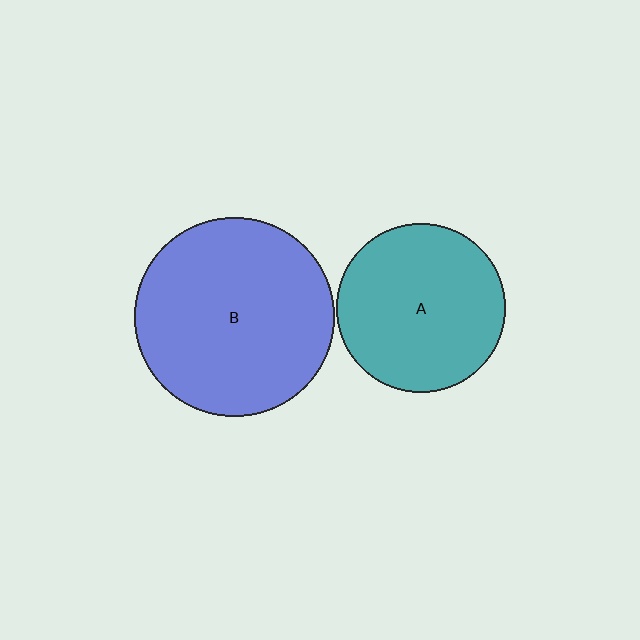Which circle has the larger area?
Circle B (blue).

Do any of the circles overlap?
No, none of the circles overlap.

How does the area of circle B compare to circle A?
Approximately 1.4 times.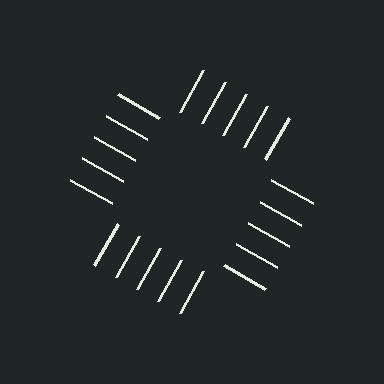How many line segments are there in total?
20 — 5 along each of the 4 edges.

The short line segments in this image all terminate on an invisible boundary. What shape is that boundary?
An illusory square — the line segments terminate on its edges but no continuous stroke is drawn.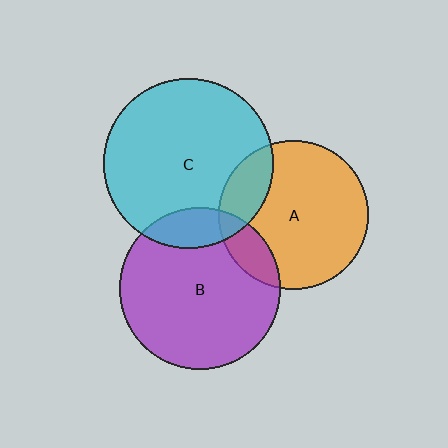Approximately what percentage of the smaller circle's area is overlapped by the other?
Approximately 20%.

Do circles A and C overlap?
Yes.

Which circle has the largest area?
Circle C (cyan).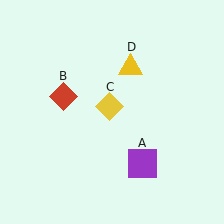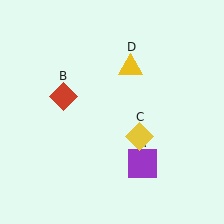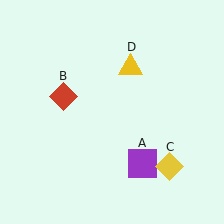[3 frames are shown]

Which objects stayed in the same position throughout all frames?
Purple square (object A) and red diamond (object B) and yellow triangle (object D) remained stationary.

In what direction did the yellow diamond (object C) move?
The yellow diamond (object C) moved down and to the right.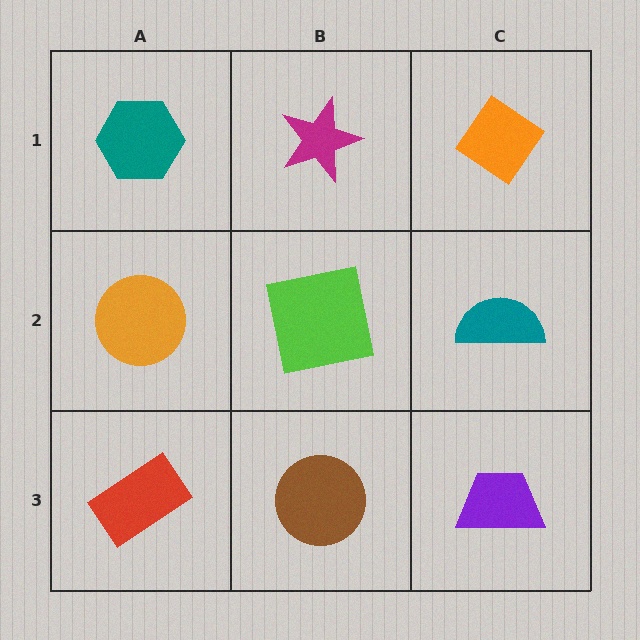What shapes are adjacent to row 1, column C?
A teal semicircle (row 2, column C), a magenta star (row 1, column B).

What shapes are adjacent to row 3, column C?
A teal semicircle (row 2, column C), a brown circle (row 3, column B).